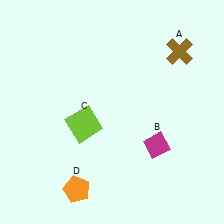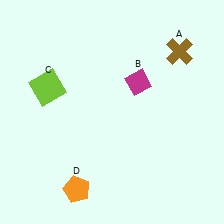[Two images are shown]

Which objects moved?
The objects that moved are: the magenta diamond (B), the lime square (C).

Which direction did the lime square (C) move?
The lime square (C) moved up.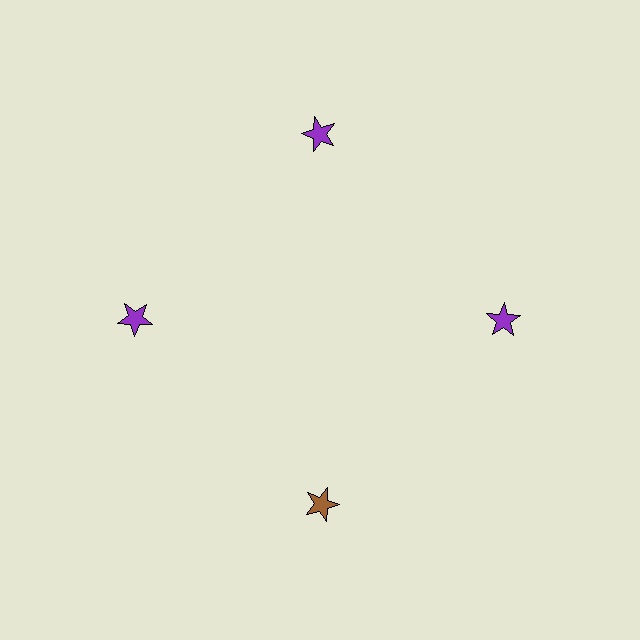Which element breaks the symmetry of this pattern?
The brown star at roughly the 6 o'clock position breaks the symmetry. All other shapes are purple stars.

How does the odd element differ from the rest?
It has a different color: brown instead of purple.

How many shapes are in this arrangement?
There are 4 shapes arranged in a ring pattern.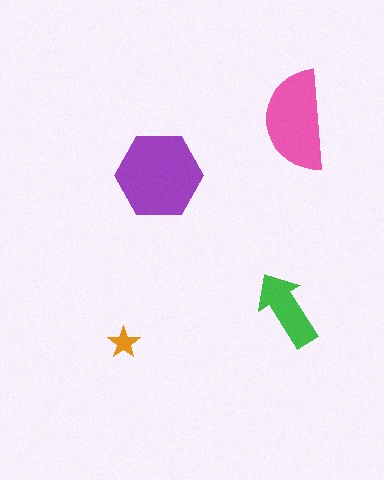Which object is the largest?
The purple hexagon.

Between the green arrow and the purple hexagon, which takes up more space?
The purple hexagon.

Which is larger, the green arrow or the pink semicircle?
The pink semicircle.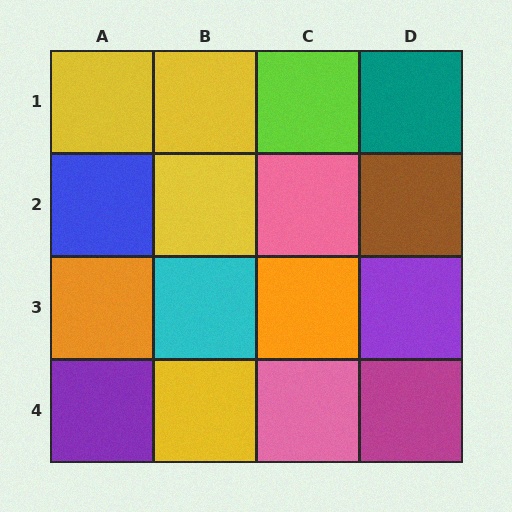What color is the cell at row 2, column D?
Brown.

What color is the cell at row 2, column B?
Yellow.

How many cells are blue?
1 cell is blue.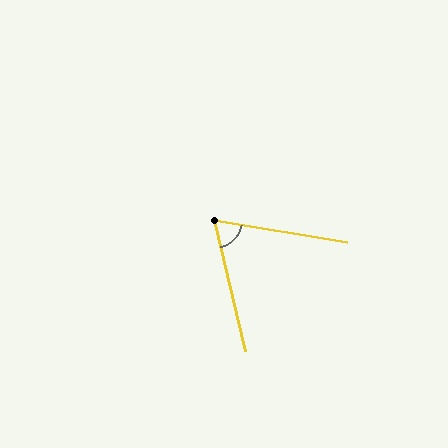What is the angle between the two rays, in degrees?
Approximately 67 degrees.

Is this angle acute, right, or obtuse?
It is acute.